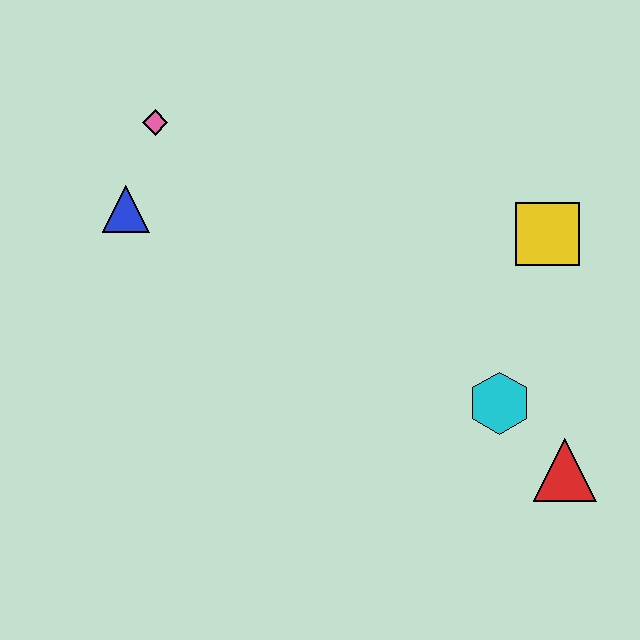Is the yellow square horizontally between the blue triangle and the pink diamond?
No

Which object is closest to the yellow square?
The cyan hexagon is closest to the yellow square.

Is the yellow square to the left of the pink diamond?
No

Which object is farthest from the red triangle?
The pink diamond is farthest from the red triangle.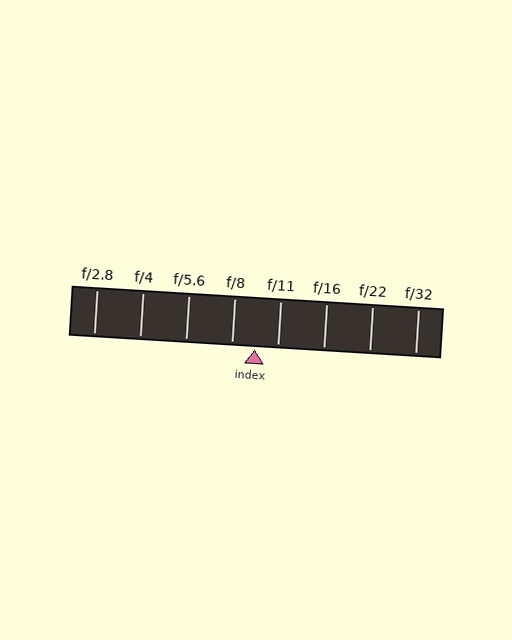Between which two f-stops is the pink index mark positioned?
The index mark is between f/8 and f/11.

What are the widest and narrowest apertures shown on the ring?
The widest aperture shown is f/2.8 and the narrowest is f/32.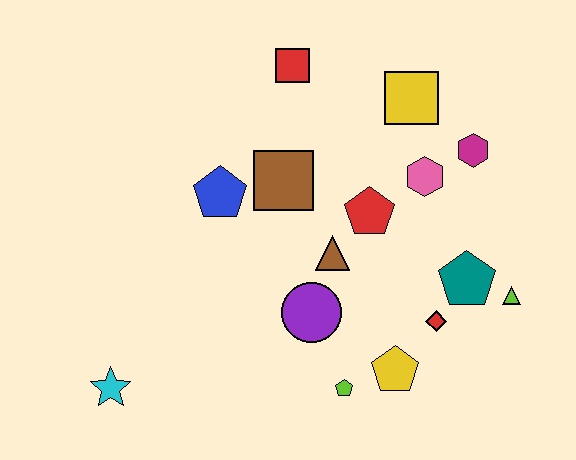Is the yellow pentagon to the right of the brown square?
Yes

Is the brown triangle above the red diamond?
Yes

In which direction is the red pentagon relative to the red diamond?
The red pentagon is above the red diamond.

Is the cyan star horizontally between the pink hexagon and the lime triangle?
No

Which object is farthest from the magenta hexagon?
The cyan star is farthest from the magenta hexagon.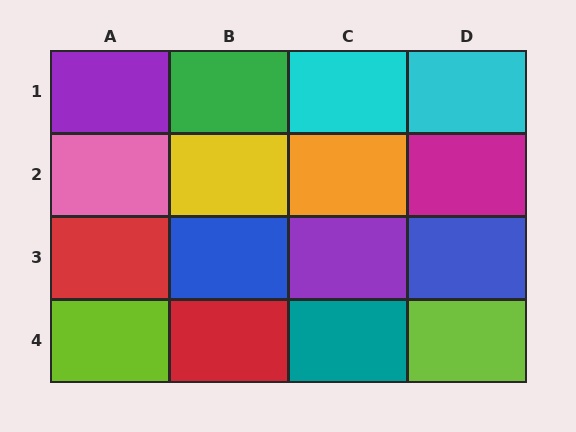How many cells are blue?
2 cells are blue.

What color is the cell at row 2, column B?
Yellow.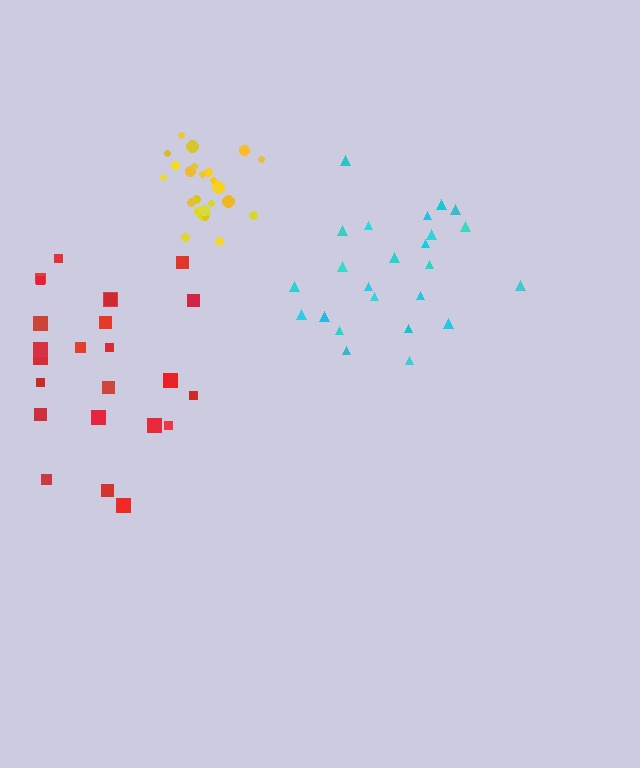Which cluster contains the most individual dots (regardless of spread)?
Red (24).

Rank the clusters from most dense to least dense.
yellow, cyan, red.